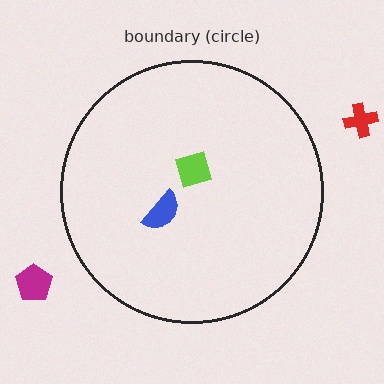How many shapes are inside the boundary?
2 inside, 2 outside.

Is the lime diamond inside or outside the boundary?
Inside.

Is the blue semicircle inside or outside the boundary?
Inside.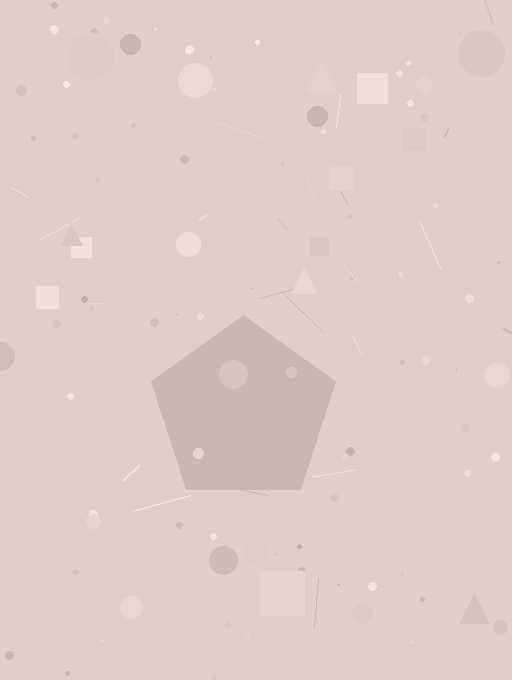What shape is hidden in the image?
A pentagon is hidden in the image.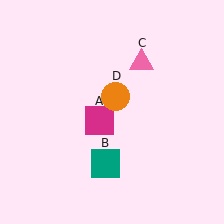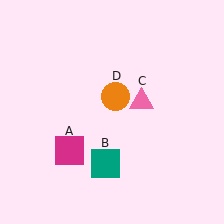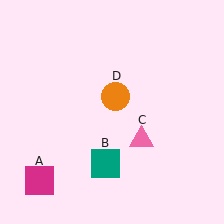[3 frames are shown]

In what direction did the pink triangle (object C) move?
The pink triangle (object C) moved down.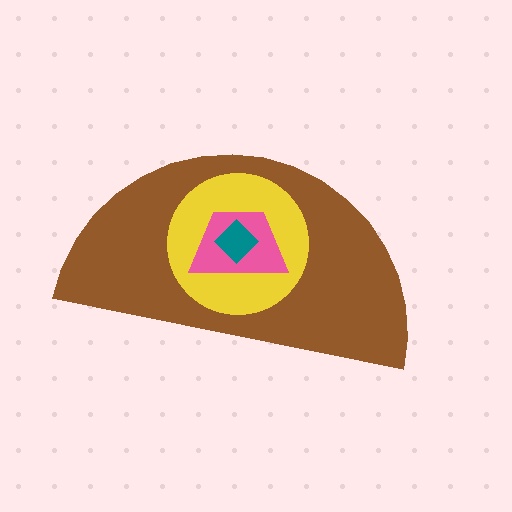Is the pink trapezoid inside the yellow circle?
Yes.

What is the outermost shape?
The brown semicircle.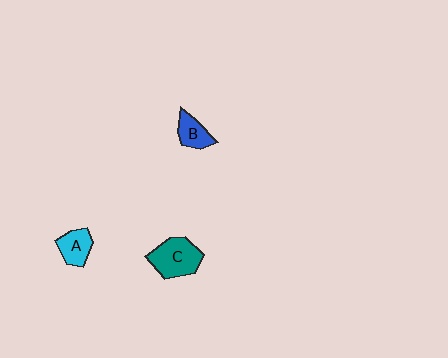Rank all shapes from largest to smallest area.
From largest to smallest: C (teal), A (cyan), B (blue).